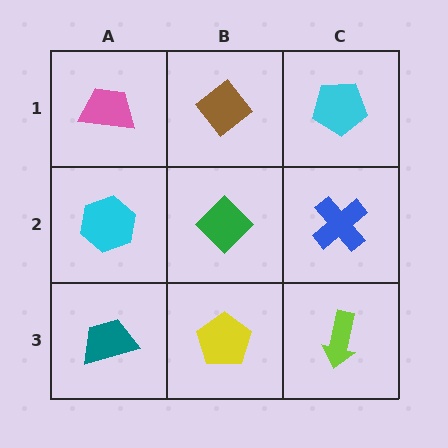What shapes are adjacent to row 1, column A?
A cyan hexagon (row 2, column A), a brown diamond (row 1, column B).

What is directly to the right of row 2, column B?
A blue cross.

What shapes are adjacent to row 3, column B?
A green diamond (row 2, column B), a teal trapezoid (row 3, column A), a lime arrow (row 3, column C).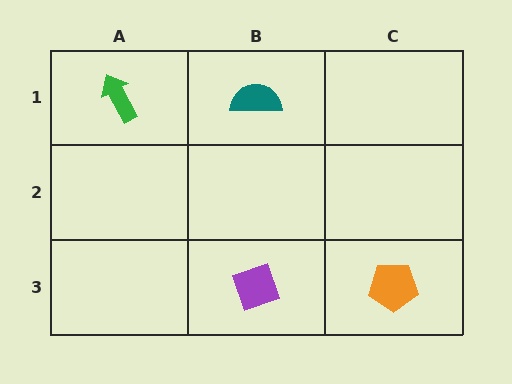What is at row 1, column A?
A green arrow.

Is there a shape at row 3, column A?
No, that cell is empty.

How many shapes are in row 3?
2 shapes.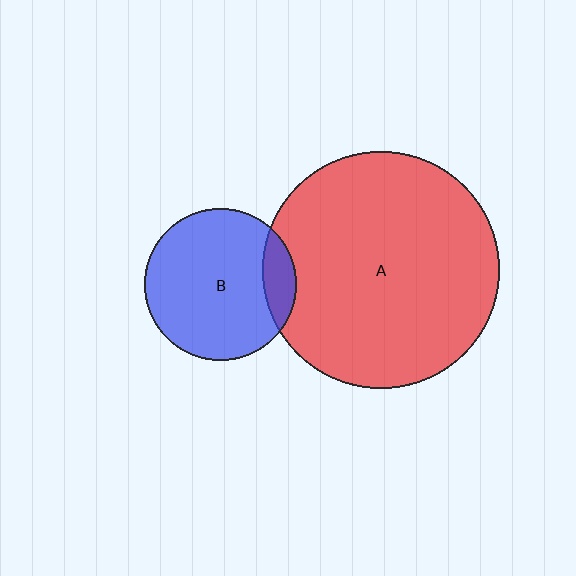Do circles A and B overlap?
Yes.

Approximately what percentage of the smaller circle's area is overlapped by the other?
Approximately 15%.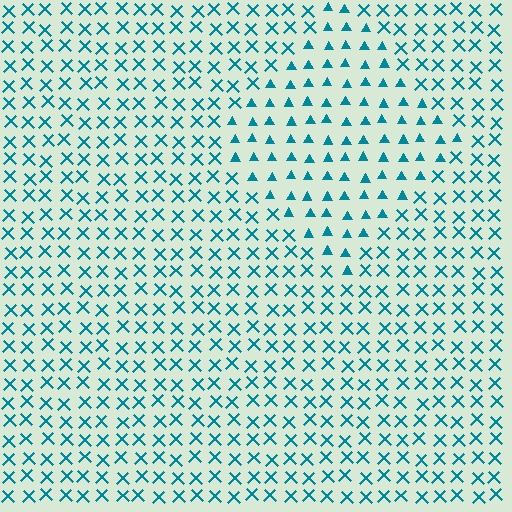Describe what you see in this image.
The image is filled with small teal elements arranged in a uniform grid. A diamond-shaped region contains triangles, while the surrounding area contains X marks. The boundary is defined purely by the change in element shape.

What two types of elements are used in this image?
The image uses triangles inside the diamond region and X marks outside it.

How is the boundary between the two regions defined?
The boundary is defined by a change in element shape: triangles inside vs. X marks outside. All elements share the same color and spacing.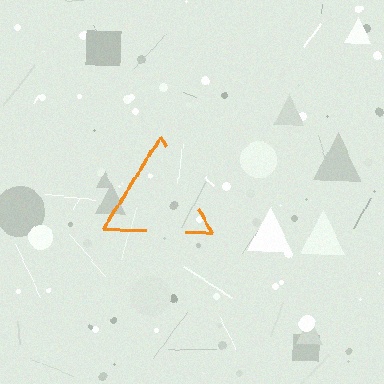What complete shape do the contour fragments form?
The contour fragments form a triangle.